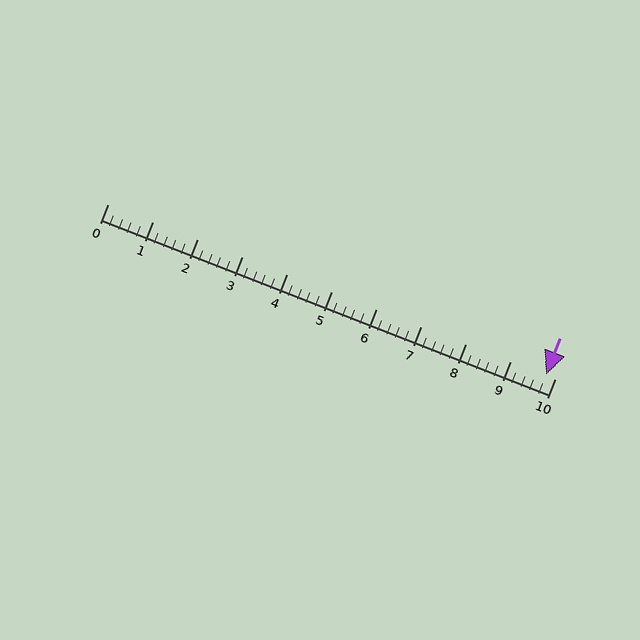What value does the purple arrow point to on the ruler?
The purple arrow points to approximately 9.8.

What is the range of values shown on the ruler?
The ruler shows values from 0 to 10.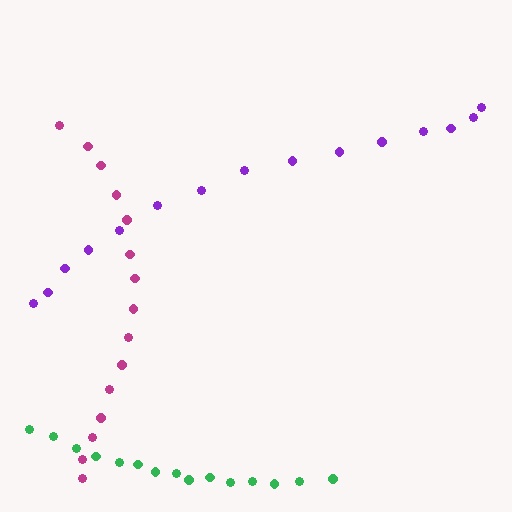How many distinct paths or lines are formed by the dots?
There are 3 distinct paths.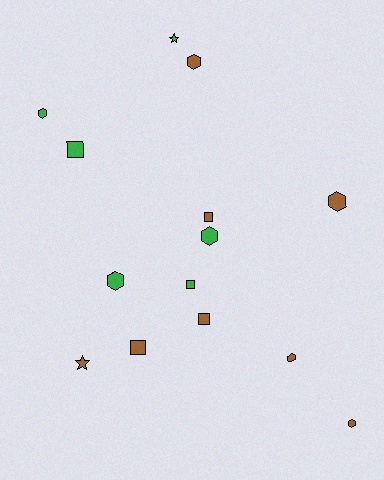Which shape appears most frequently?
Hexagon, with 7 objects.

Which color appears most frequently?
Brown, with 8 objects.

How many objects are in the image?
There are 14 objects.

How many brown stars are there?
There is 1 brown star.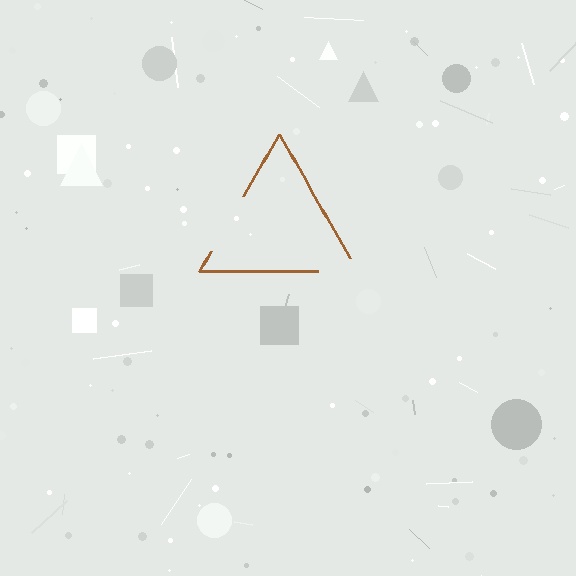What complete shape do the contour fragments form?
The contour fragments form a triangle.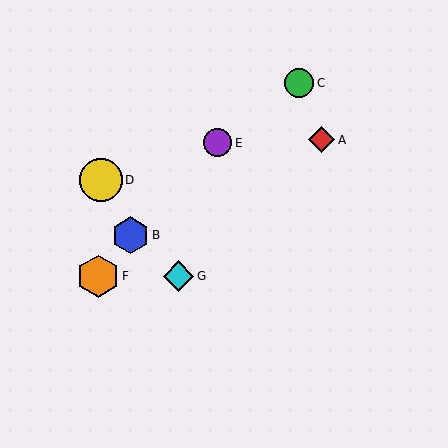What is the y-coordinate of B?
Object B is at y≈235.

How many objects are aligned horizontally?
2 objects (F, G) are aligned horizontally.